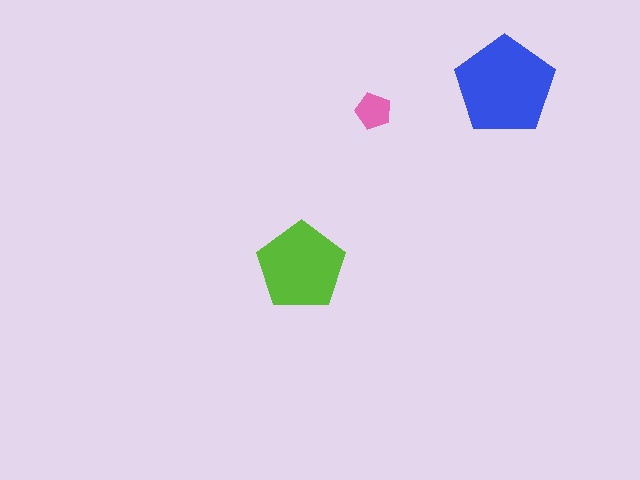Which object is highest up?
The blue pentagon is topmost.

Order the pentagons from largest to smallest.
the blue one, the lime one, the pink one.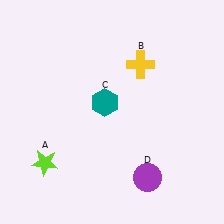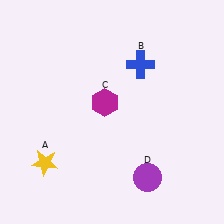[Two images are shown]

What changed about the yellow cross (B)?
In Image 1, B is yellow. In Image 2, it changed to blue.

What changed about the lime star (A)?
In Image 1, A is lime. In Image 2, it changed to yellow.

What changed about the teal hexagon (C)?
In Image 1, C is teal. In Image 2, it changed to magenta.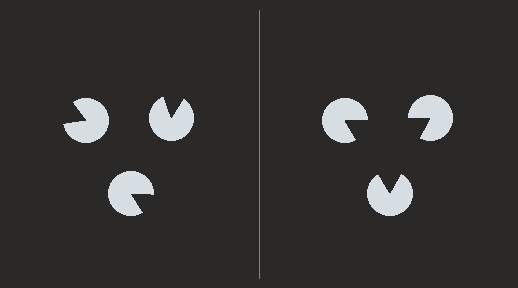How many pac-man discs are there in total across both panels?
6 — 3 on each side.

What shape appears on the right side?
An illusory triangle.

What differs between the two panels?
The pac-man discs are positioned identically on both sides; only the wedge orientations differ. On the right they align to a triangle; on the left they are misaligned.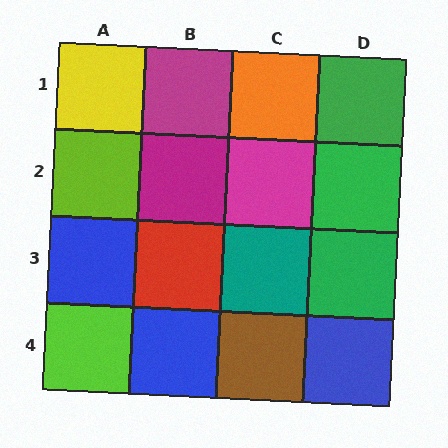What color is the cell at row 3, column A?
Blue.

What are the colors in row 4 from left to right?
Lime, blue, brown, blue.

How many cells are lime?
2 cells are lime.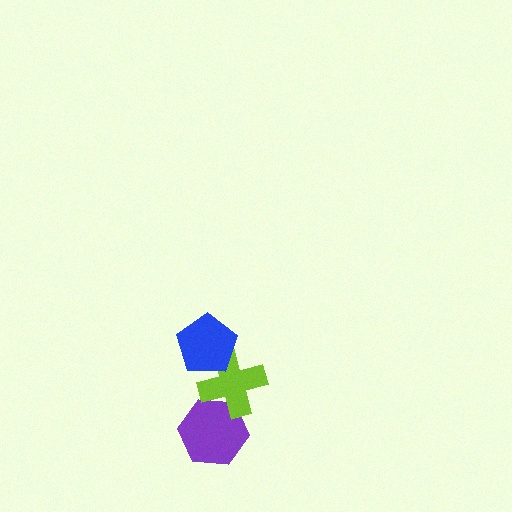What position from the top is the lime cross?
The lime cross is 2nd from the top.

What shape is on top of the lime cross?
The blue pentagon is on top of the lime cross.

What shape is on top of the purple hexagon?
The lime cross is on top of the purple hexagon.